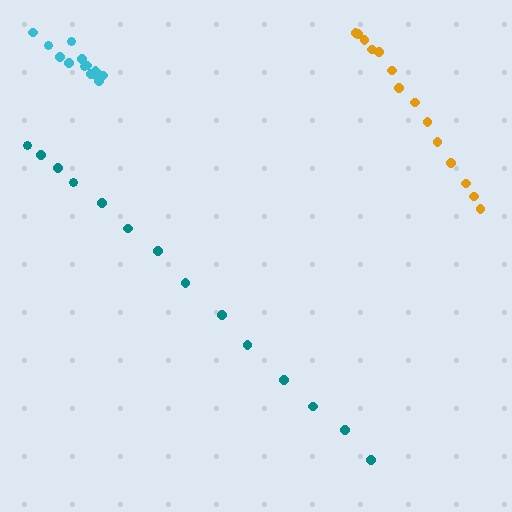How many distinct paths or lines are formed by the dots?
There are 3 distinct paths.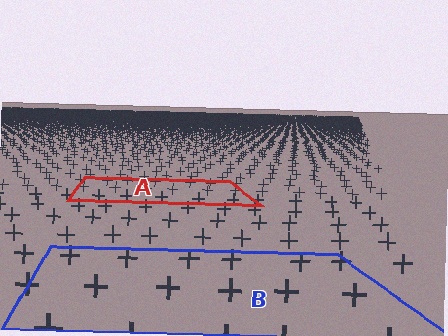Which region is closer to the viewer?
Region B is closer. The texture elements there are larger and more spread out.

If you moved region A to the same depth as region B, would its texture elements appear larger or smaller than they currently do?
They would appear larger. At a closer depth, the same texture elements are projected at a bigger on-screen size.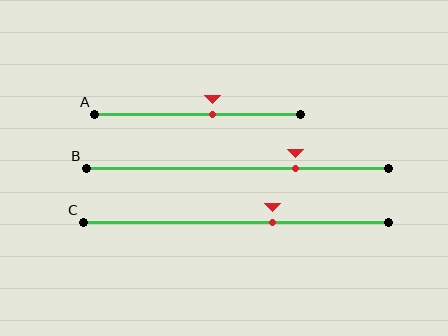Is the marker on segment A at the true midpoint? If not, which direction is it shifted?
No, the marker on segment A is shifted to the right by about 7% of the segment length.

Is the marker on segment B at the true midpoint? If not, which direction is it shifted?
No, the marker on segment B is shifted to the right by about 20% of the segment length.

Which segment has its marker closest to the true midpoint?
Segment A has its marker closest to the true midpoint.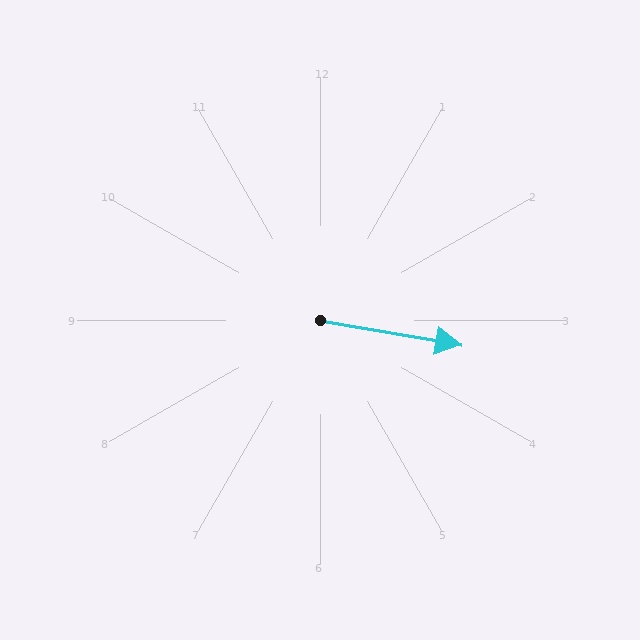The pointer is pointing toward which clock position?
Roughly 3 o'clock.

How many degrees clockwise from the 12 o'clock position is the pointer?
Approximately 100 degrees.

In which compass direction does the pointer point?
East.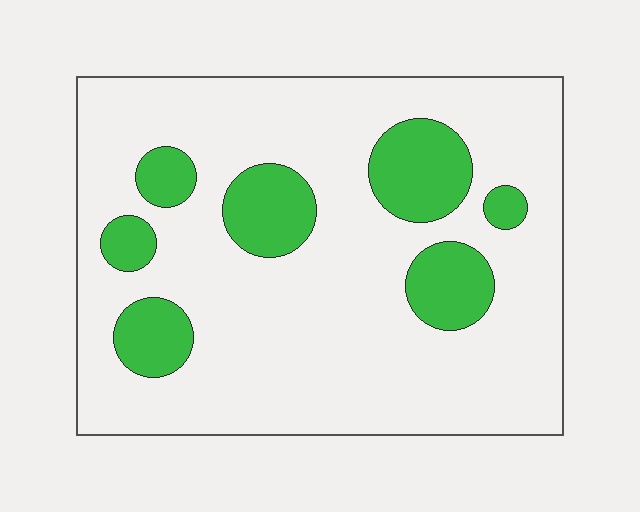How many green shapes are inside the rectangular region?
7.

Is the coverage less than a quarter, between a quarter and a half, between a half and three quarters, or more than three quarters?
Less than a quarter.